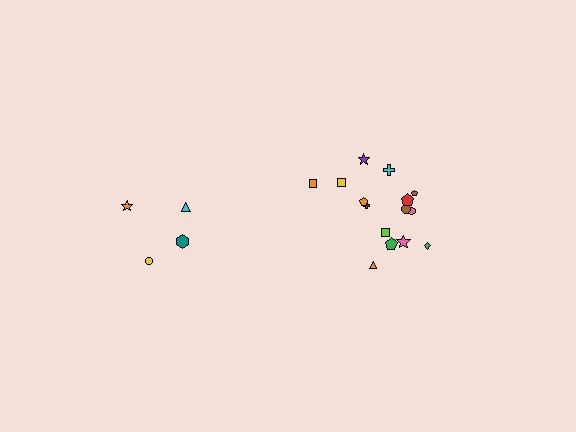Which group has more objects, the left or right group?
The right group.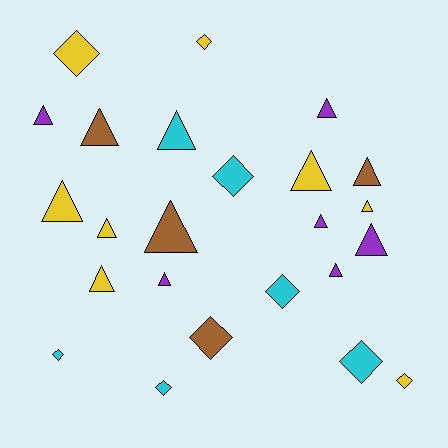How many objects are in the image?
There are 24 objects.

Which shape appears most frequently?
Triangle, with 15 objects.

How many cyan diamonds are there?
There are 5 cyan diamonds.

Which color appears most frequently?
Yellow, with 8 objects.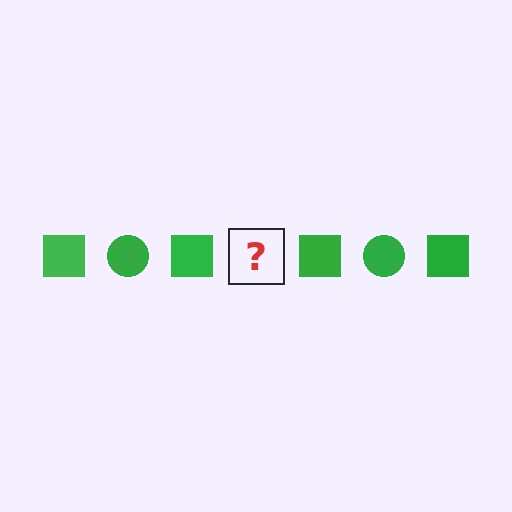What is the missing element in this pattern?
The missing element is a green circle.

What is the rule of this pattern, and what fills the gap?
The rule is that the pattern cycles through square, circle shapes in green. The gap should be filled with a green circle.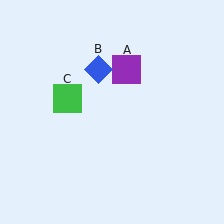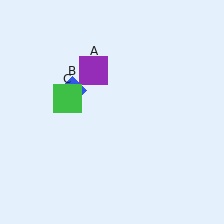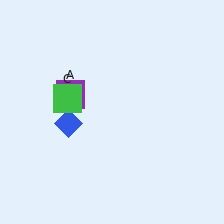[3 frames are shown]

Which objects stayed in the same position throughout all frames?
Green square (object C) remained stationary.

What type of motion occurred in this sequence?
The purple square (object A), blue diamond (object B) rotated counterclockwise around the center of the scene.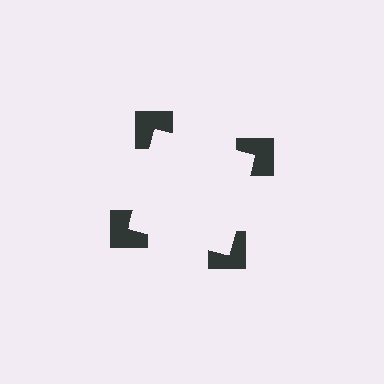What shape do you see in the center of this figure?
An illusory square — its edges are inferred from the aligned wedge cuts in the notched squares, not physically drawn.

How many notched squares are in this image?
There are 4 — one at each vertex of the illusory square.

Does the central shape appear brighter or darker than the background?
It typically appears slightly brighter than the background, even though no actual brightness change is drawn.